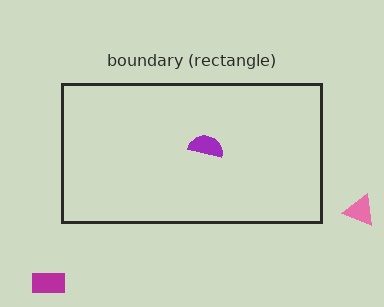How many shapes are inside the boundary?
1 inside, 2 outside.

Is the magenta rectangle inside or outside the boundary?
Outside.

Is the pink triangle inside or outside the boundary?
Outside.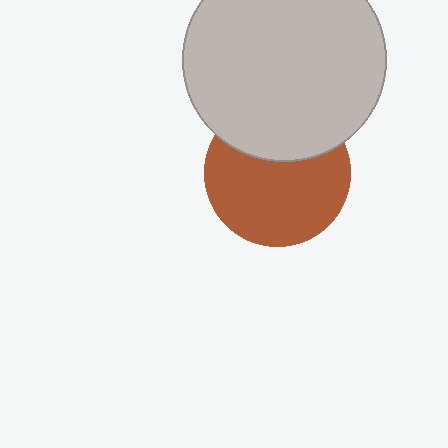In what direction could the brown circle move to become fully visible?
The brown circle could move down. That would shift it out from behind the light gray circle entirely.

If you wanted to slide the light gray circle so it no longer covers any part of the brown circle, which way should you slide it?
Slide it up — that is the most direct way to separate the two shapes.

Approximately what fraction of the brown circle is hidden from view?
Roughly 34% of the brown circle is hidden behind the light gray circle.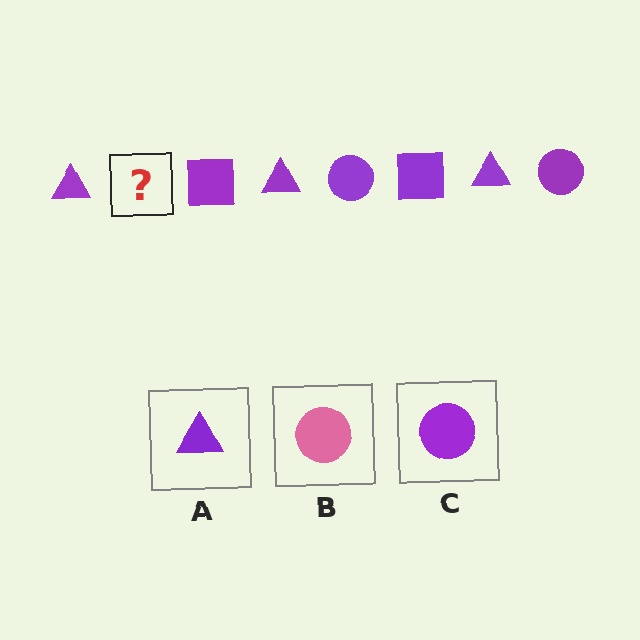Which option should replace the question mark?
Option C.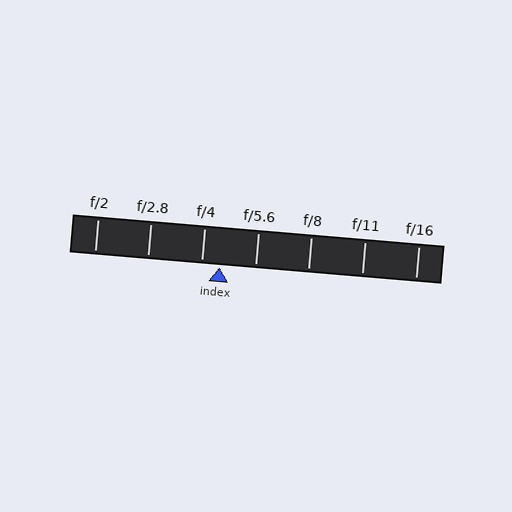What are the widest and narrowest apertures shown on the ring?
The widest aperture shown is f/2 and the narrowest is f/16.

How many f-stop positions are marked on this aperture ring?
There are 7 f-stop positions marked.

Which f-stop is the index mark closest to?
The index mark is closest to f/4.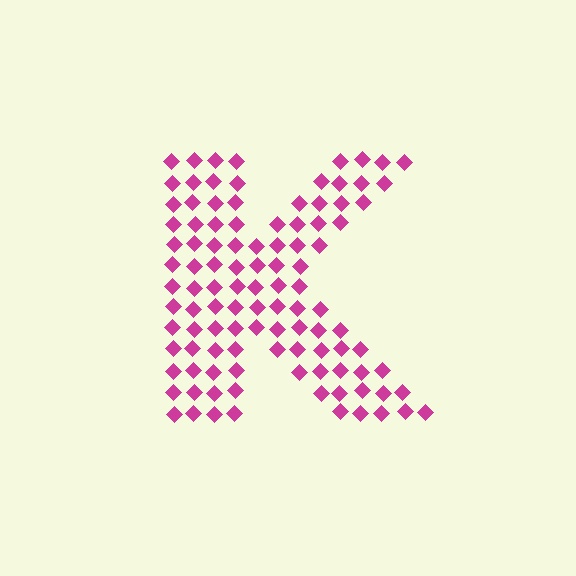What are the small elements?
The small elements are diamonds.